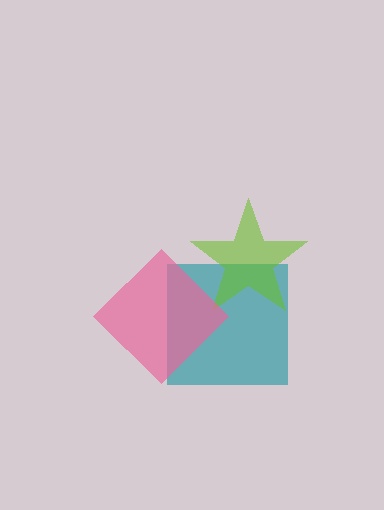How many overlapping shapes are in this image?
There are 3 overlapping shapes in the image.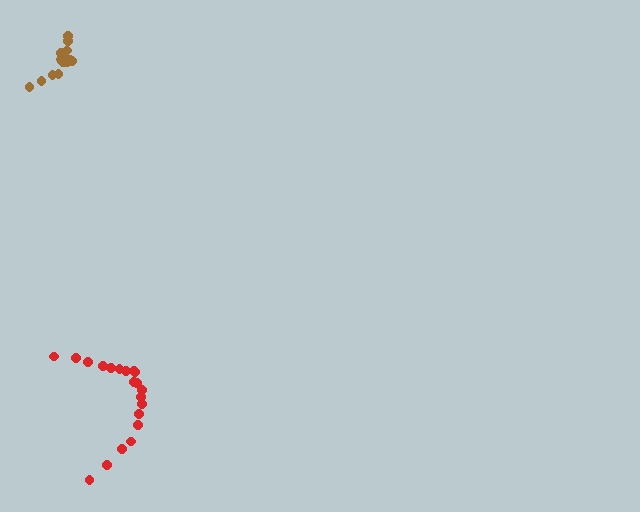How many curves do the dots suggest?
There are 2 distinct paths.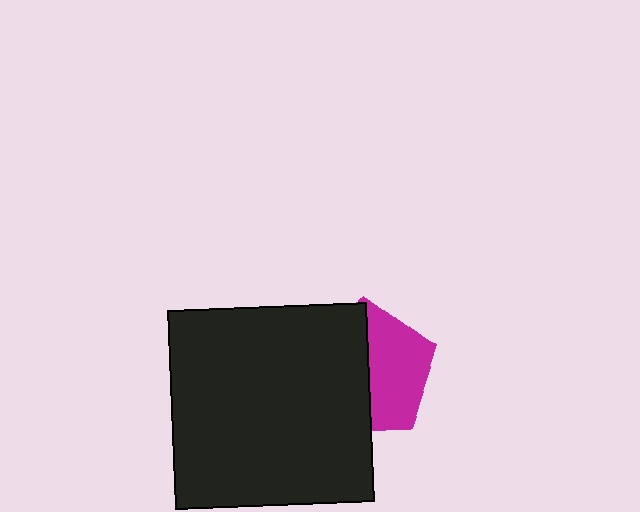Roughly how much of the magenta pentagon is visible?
About half of it is visible (roughly 47%).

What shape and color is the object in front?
The object in front is a black square.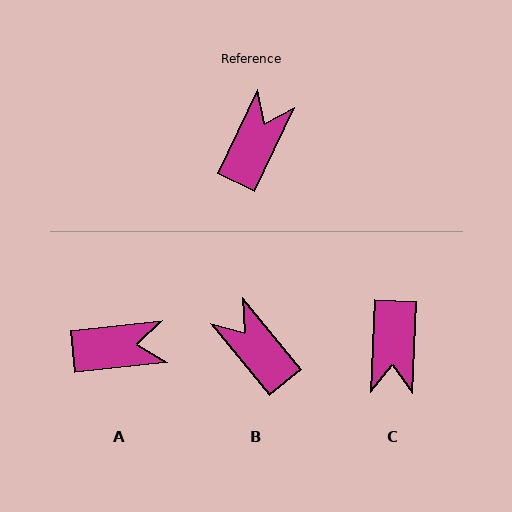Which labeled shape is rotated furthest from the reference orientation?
C, about 157 degrees away.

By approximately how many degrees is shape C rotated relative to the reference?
Approximately 157 degrees clockwise.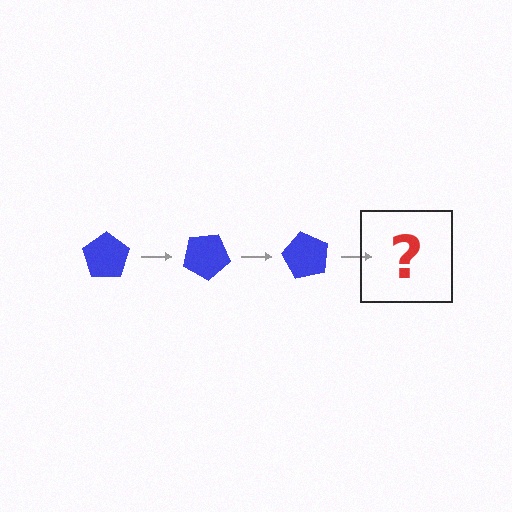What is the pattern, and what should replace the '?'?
The pattern is that the pentagon rotates 30 degrees each step. The '?' should be a blue pentagon rotated 90 degrees.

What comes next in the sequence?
The next element should be a blue pentagon rotated 90 degrees.